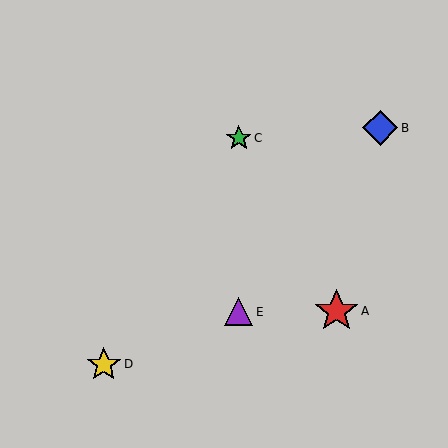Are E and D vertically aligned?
No, E is at x≈239 and D is at x≈104.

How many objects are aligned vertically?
2 objects (C, E) are aligned vertically.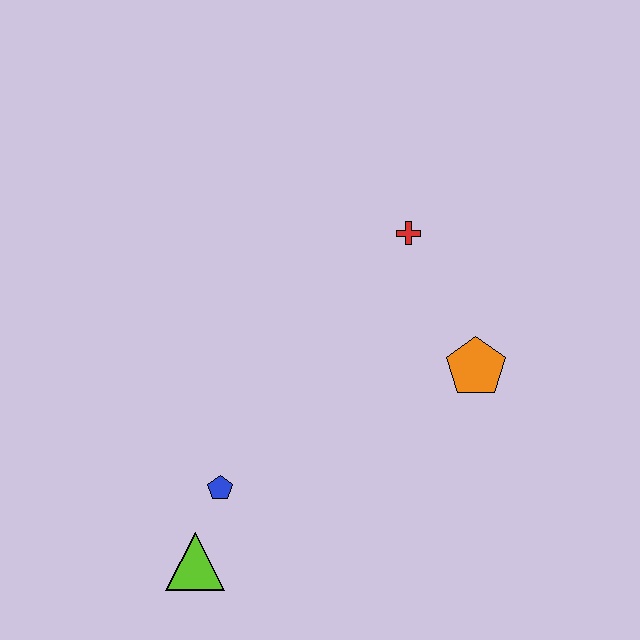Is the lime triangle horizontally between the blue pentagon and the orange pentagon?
No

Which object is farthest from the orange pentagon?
The lime triangle is farthest from the orange pentagon.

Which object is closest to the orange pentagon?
The red cross is closest to the orange pentagon.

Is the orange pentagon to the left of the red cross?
No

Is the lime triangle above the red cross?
No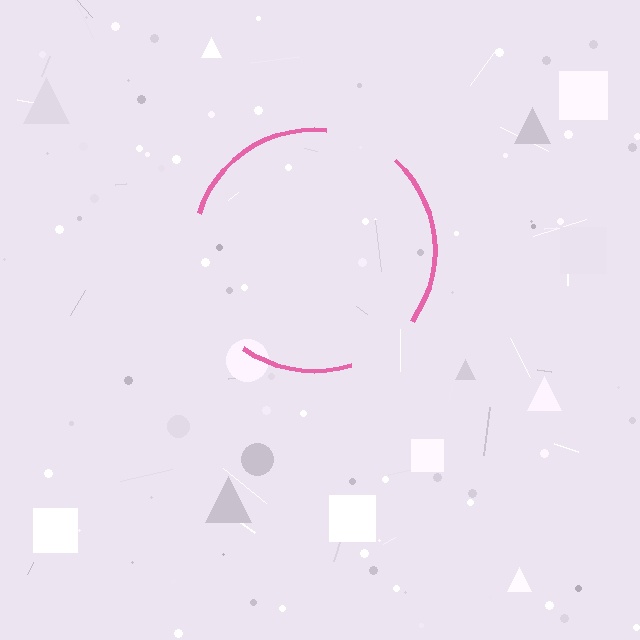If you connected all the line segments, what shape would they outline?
They would outline a circle.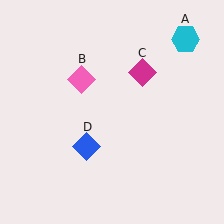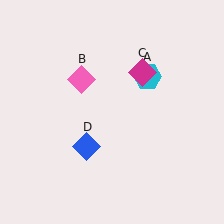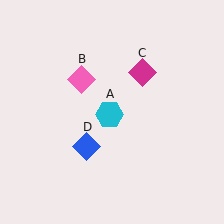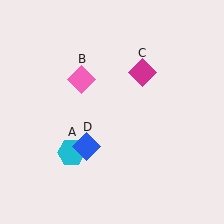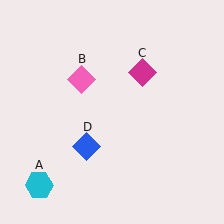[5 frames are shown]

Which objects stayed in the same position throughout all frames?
Pink diamond (object B) and magenta diamond (object C) and blue diamond (object D) remained stationary.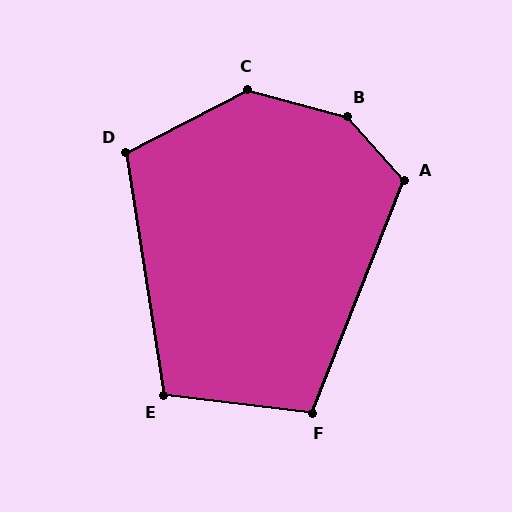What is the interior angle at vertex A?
Approximately 116 degrees (obtuse).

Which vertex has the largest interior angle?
B, at approximately 147 degrees.